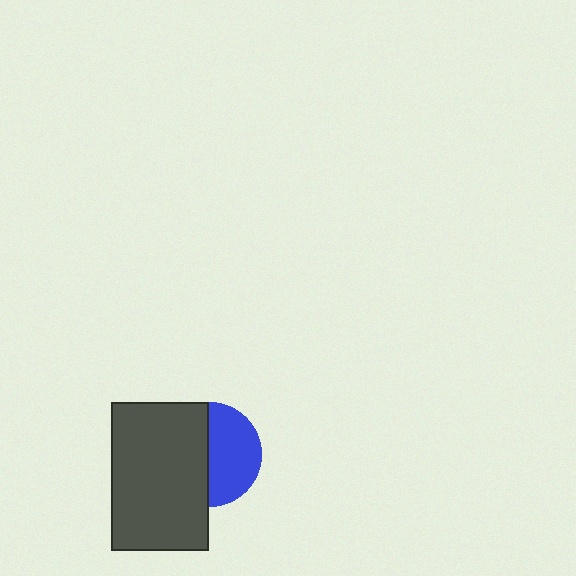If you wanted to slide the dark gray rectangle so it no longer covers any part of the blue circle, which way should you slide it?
Slide it left — that is the most direct way to separate the two shapes.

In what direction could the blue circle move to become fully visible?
The blue circle could move right. That would shift it out from behind the dark gray rectangle entirely.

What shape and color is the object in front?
The object in front is a dark gray rectangle.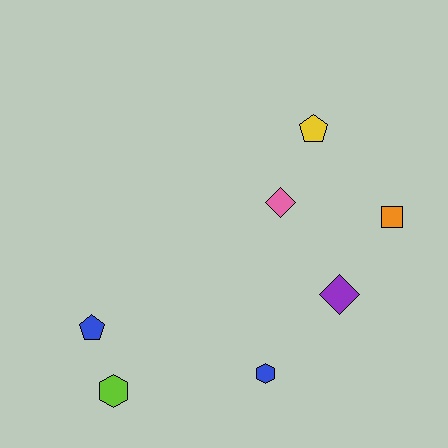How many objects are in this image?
There are 7 objects.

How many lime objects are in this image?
There is 1 lime object.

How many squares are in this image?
There is 1 square.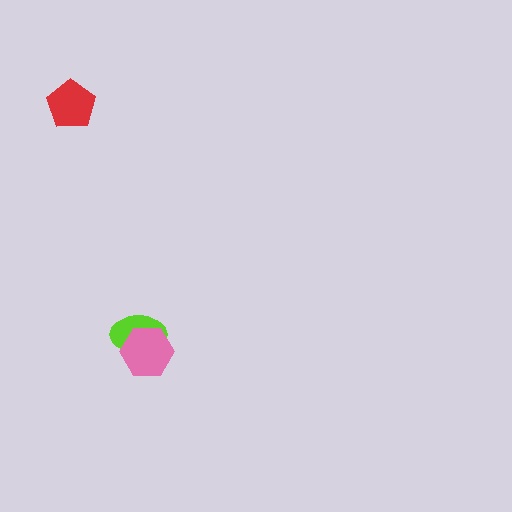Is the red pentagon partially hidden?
No, no other shape covers it.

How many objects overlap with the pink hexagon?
1 object overlaps with the pink hexagon.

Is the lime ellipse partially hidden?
Yes, it is partially covered by another shape.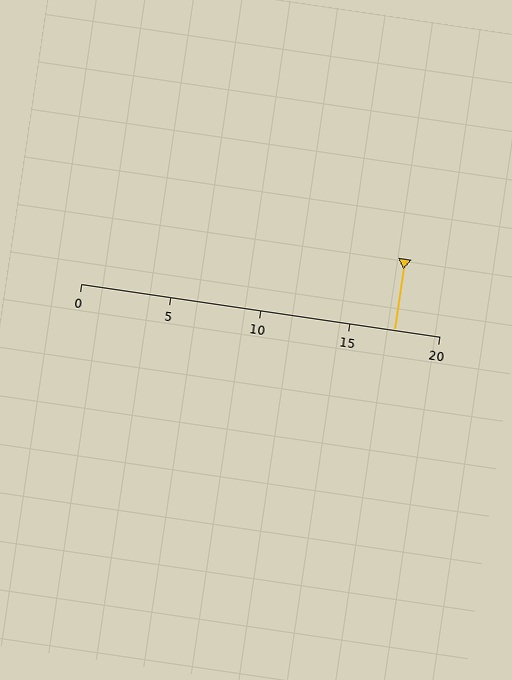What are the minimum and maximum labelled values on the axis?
The axis runs from 0 to 20.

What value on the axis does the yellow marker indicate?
The marker indicates approximately 17.5.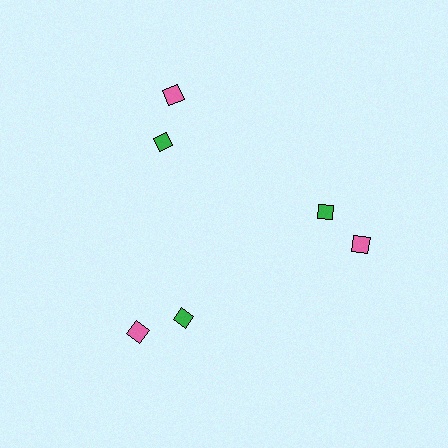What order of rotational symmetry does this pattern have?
This pattern has 3-fold rotational symmetry.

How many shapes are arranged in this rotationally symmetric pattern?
There are 6 shapes, arranged in 3 groups of 2.